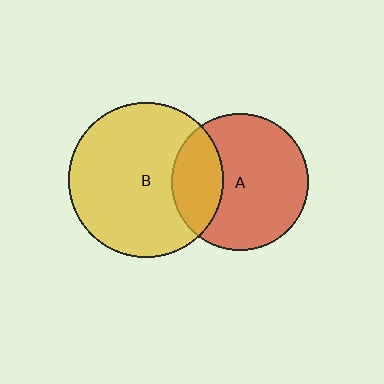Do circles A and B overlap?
Yes.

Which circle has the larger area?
Circle B (yellow).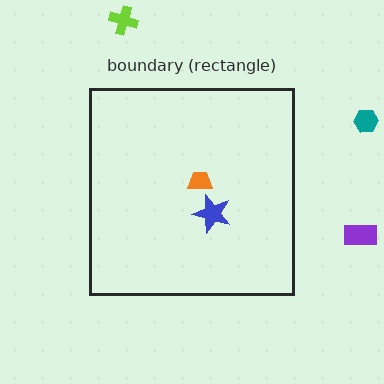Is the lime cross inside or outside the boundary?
Outside.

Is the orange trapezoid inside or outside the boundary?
Inside.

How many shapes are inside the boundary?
2 inside, 3 outside.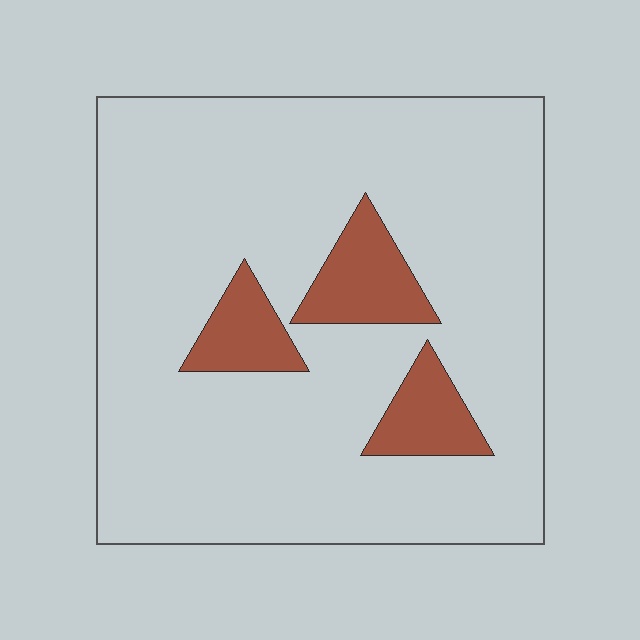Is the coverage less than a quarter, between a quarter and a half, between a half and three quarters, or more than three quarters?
Less than a quarter.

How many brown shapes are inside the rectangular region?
3.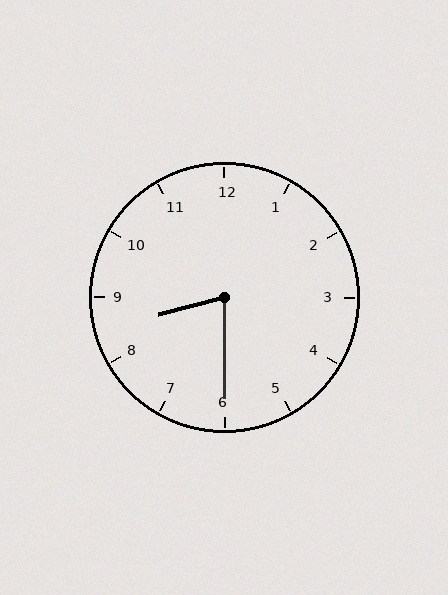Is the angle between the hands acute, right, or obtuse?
It is acute.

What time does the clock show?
8:30.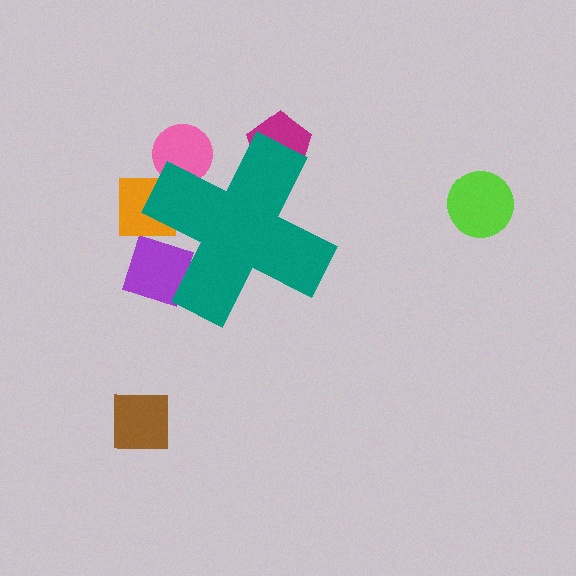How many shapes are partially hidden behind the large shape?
4 shapes are partially hidden.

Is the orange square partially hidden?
Yes, the orange square is partially hidden behind the teal cross.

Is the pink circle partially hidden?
Yes, the pink circle is partially hidden behind the teal cross.